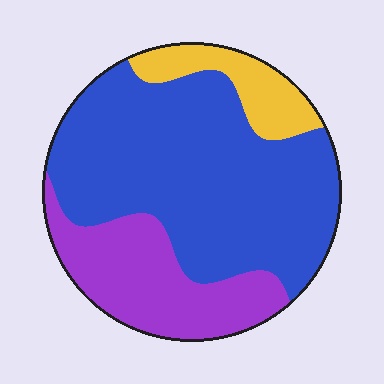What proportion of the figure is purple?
Purple covers 26% of the figure.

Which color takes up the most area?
Blue, at roughly 65%.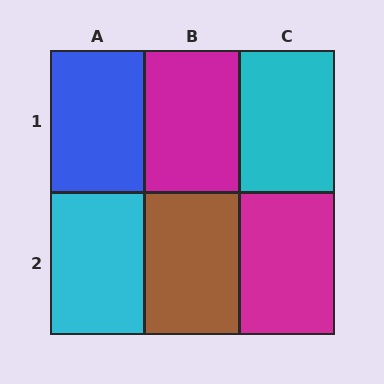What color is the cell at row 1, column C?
Cyan.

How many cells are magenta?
2 cells are magenta.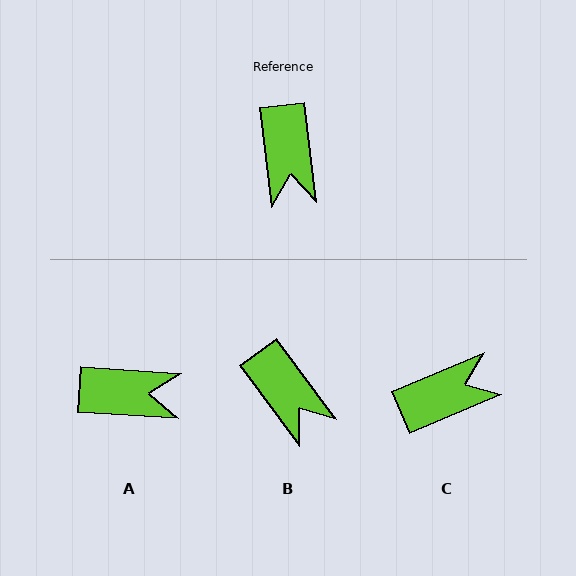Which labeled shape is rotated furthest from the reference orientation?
C, about 106 degrees away.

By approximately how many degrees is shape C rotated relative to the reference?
Approximately 106 degrees counter-clockwise.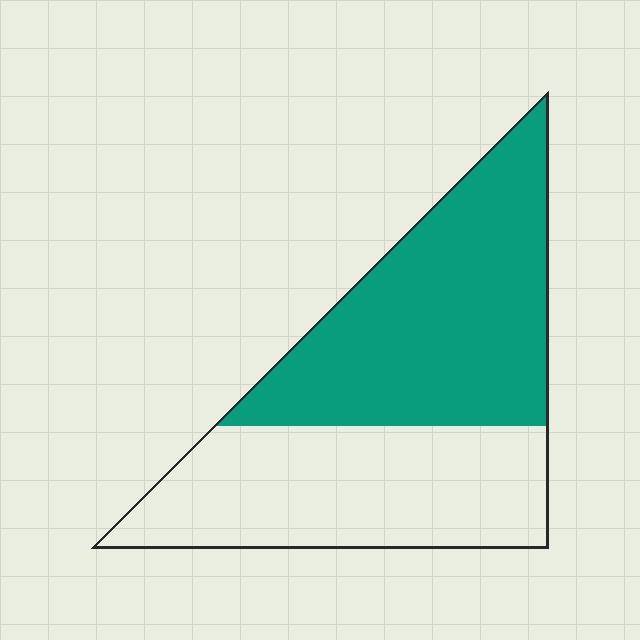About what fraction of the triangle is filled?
About one half (1/2).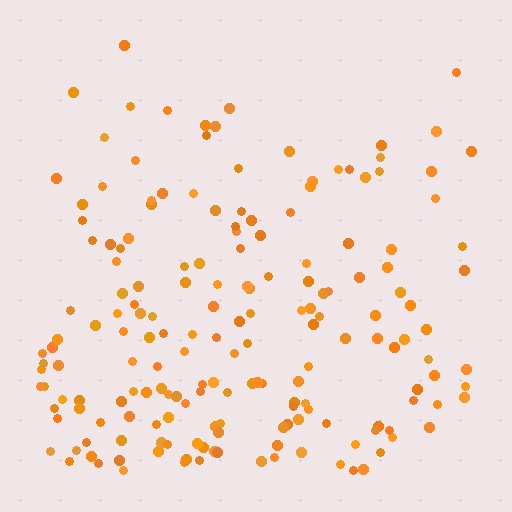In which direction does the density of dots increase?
From top to bottom, with the bottom side densest.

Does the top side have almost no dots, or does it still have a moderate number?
Still a moderate number, just noticeably fewer than the bottom.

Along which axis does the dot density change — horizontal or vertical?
Vertical.